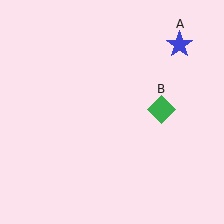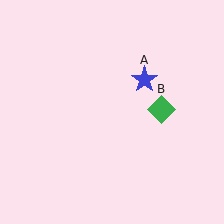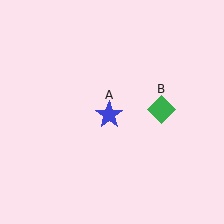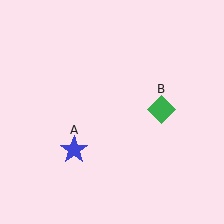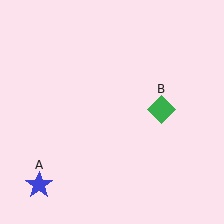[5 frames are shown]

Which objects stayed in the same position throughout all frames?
Green diamond (object B) remained stationary.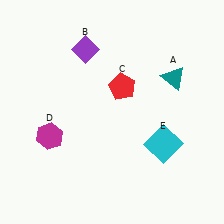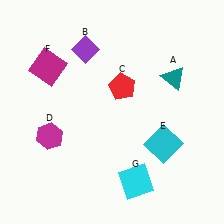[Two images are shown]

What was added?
A magenta square (F), a cyan square (G) were added in Image 2.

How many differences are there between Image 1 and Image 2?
There are 2 differences between the two images.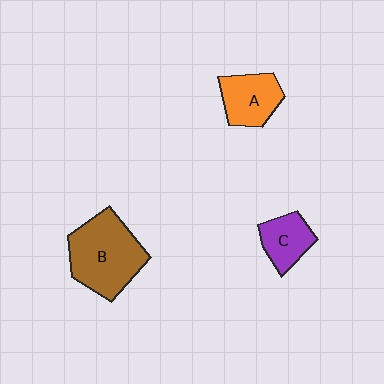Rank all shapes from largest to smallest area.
From largest to smallest: B (brown), A (orange), C (purple).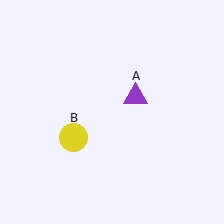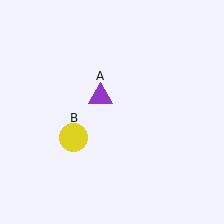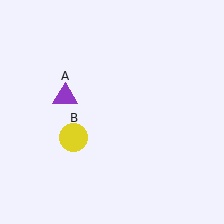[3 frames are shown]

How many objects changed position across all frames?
1 object changed position: purple triangle (object A).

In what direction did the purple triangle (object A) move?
The purple triangle (object A) moved left.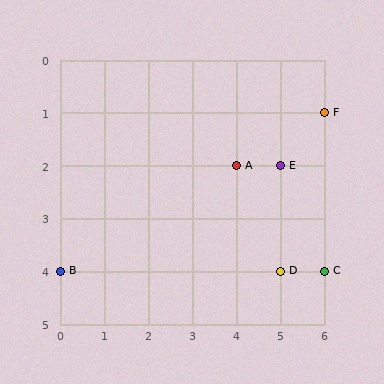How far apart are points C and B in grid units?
Points C and B are 6 columns apart.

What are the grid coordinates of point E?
Point E is at grid coordinates (5, 2).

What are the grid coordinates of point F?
Point F is at grid coordinates (6, 1).